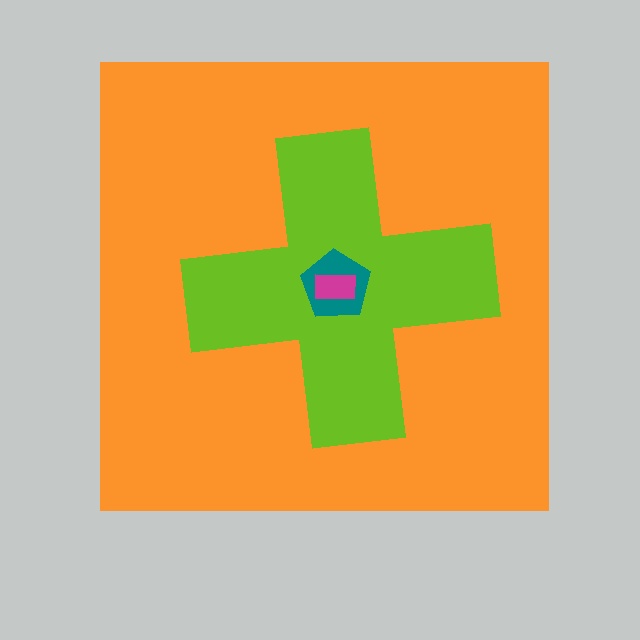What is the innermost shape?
The magenta rectangle.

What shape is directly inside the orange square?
The lime cross.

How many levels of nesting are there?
4.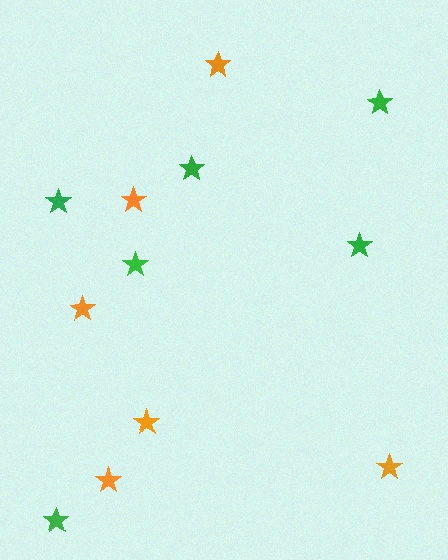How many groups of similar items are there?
There are 2 groups: one group of orange stars (6) and one group of green stars (6).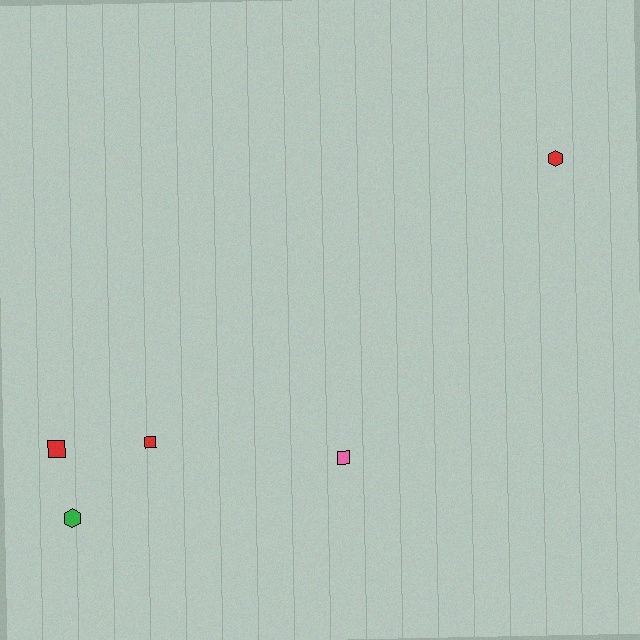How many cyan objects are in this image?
There are no cyan objects.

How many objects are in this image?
There are 5 objects.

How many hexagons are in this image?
There are 2 hexagons.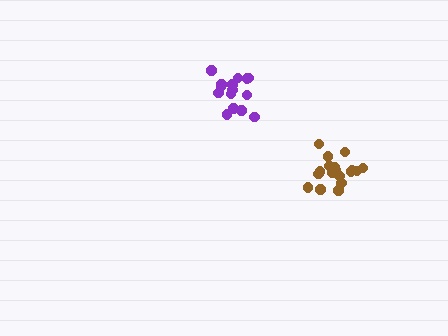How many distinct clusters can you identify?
There are 2 distinct clusters.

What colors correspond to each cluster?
The clusters are colored: purple, brown.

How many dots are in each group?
Group 1: 17 dots, Group 2: 18 dots (35 total).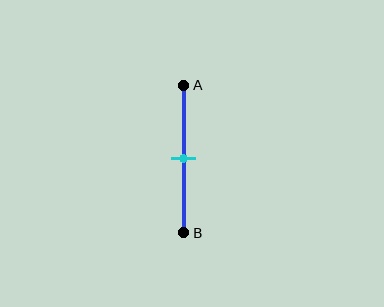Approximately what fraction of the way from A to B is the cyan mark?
The cyan mark is approximately 50% of the way from A to B.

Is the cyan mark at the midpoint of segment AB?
Yes, the mark is approximately at the midpoint.